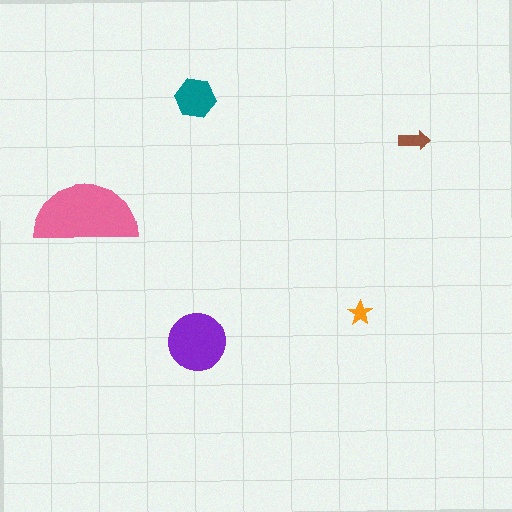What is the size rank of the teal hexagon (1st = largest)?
3rd.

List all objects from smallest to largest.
The orange star, the brown arrow, the teal hexagon, the purple circle, the pink semicircle.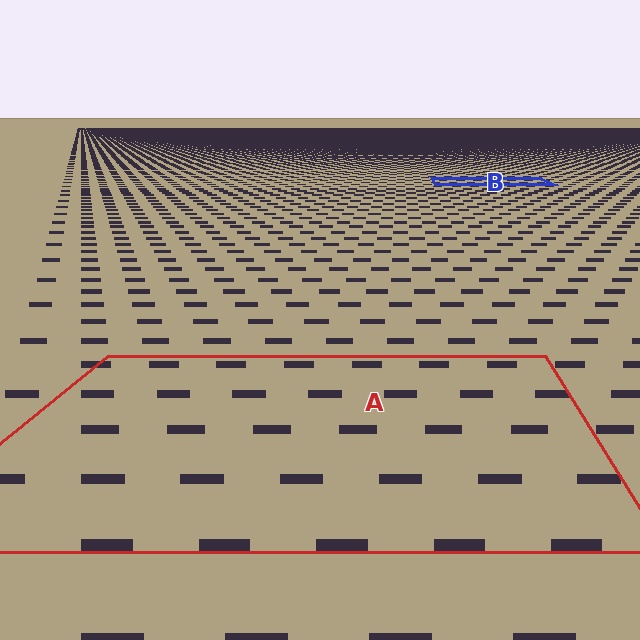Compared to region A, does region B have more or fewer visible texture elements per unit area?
Region B has more texture elements per unit area — they are packed more densely because it is farther away.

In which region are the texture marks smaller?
The texture marks are smaller in region B, because it is farther away.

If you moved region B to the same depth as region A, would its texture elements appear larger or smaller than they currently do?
They would appear larger. At a closer depth, the same texture elements are projected at a bigger on-screen size.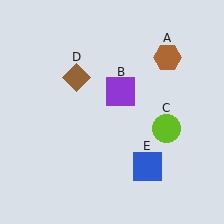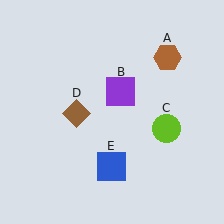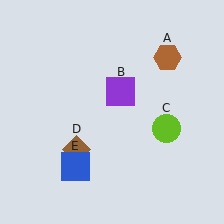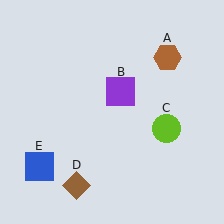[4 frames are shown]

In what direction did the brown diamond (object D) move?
The brown diamond (object D) moved down.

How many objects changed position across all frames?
2 objects changed position: brown diamond (object D), blue square (object E).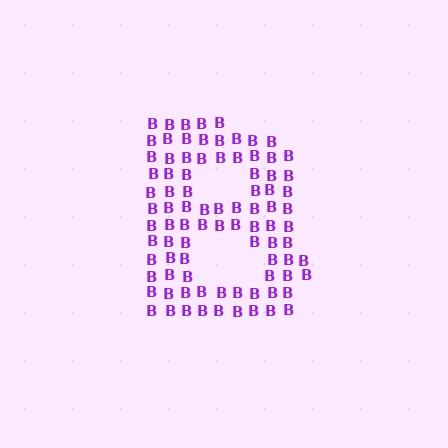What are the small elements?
The small elements are letter B's.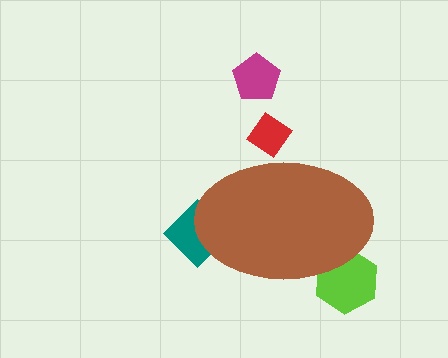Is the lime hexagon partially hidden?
Yes, the lime hexagon is partially hidden behind the brown ellipse.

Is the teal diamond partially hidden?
Yes, the teal diamond is partially hidden behind the brown ellipse.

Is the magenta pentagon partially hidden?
No, the magenta pentagon is fully visible.